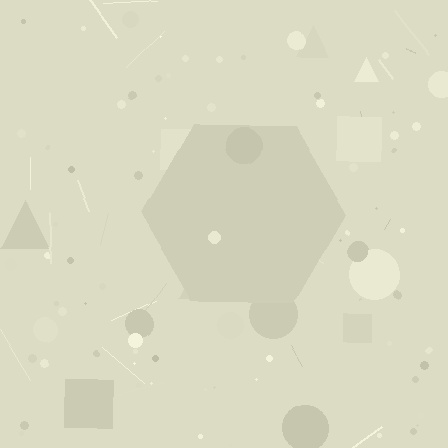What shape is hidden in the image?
A hexagon is hidden in the image.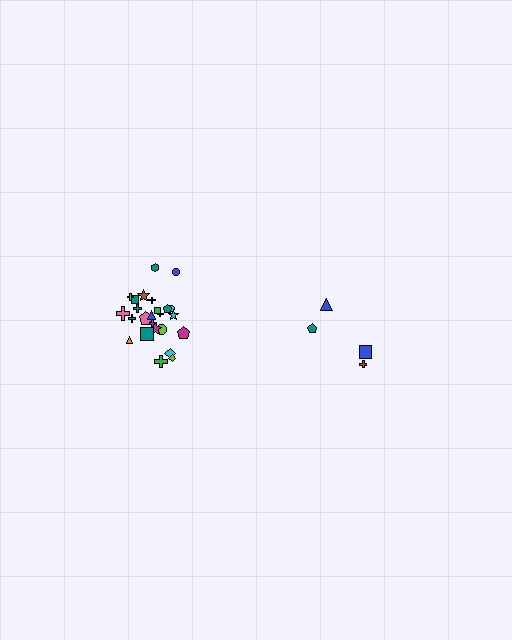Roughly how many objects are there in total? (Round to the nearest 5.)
Roughly 30 objects in total.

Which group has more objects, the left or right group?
The left group.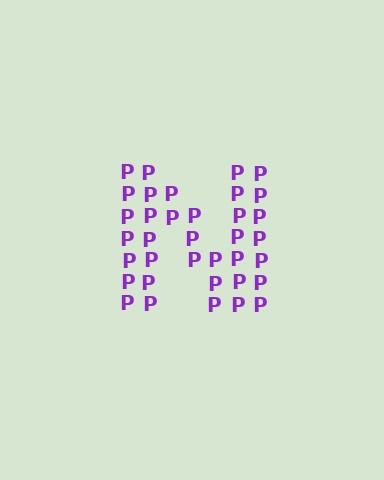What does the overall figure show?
The overall figure shows the letter N.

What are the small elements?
The small elements are letter P's.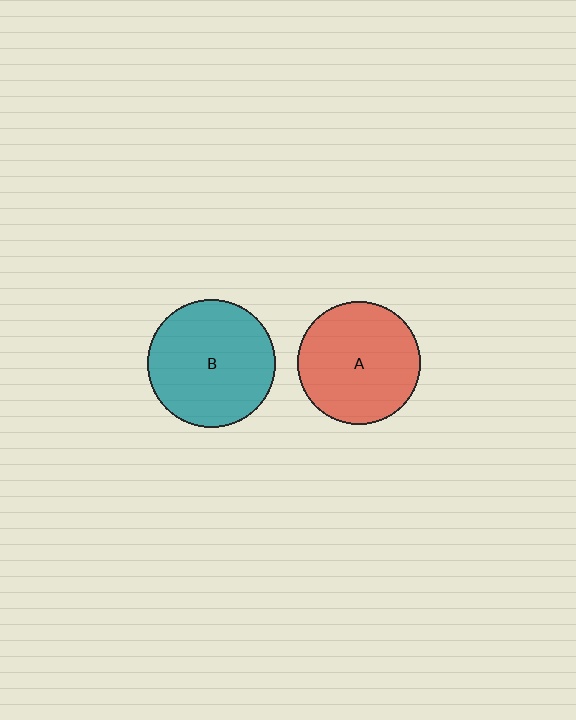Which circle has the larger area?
Circle B (teal).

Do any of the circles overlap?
No, none of the circles overlap.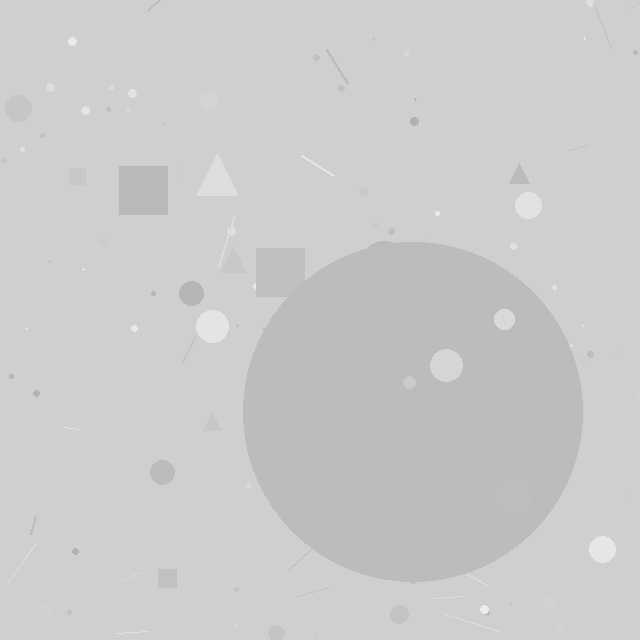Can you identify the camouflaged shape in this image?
The camouflaged shape is a circle.